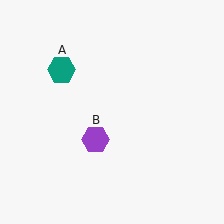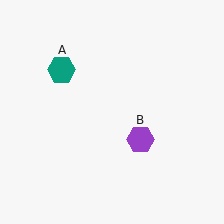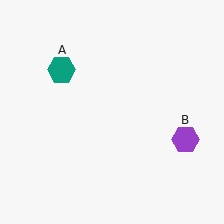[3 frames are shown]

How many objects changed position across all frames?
1 object changed position: purple hexagon (object B).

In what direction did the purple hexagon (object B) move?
The purple hexagon (object B) moved right.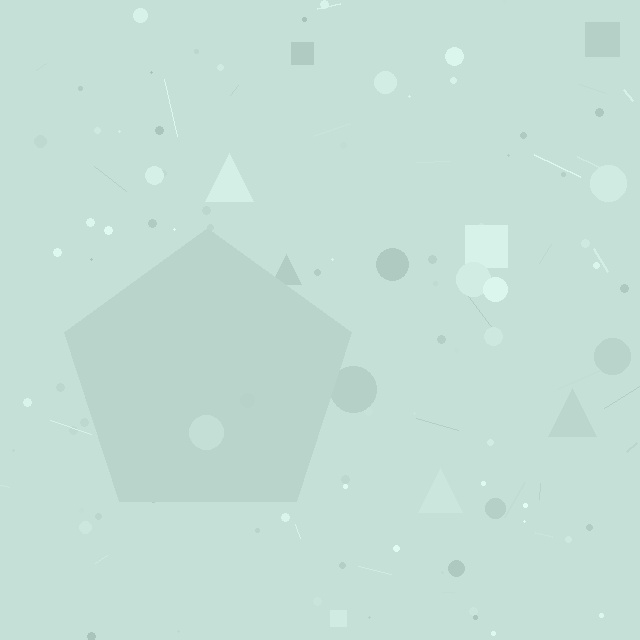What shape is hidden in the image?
A pentagon is hidden in the image.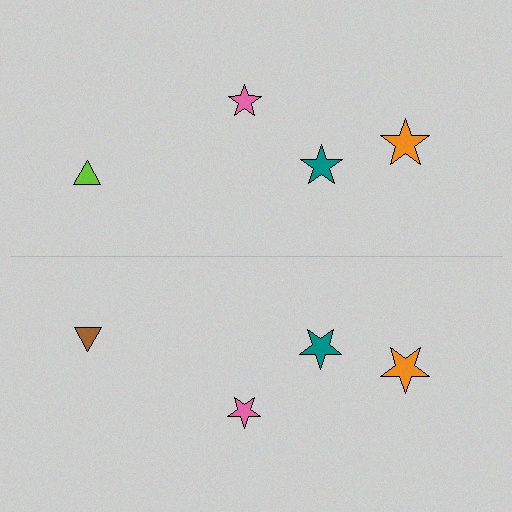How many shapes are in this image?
There are 8 shapes in this image.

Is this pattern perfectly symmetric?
No, the pattern is not perfectly symmetric. The brown triangle on the bottom side breaks the symmetry — its mirror counterpart is lime.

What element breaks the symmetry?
The brown triangle on the bottom side breaks the symmetry — its mirror counterpart is lime.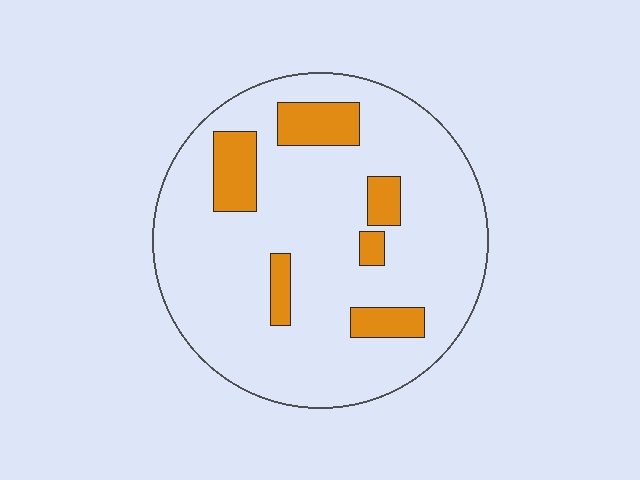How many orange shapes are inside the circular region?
6.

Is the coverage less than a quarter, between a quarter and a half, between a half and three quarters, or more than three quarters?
Less than a quarter.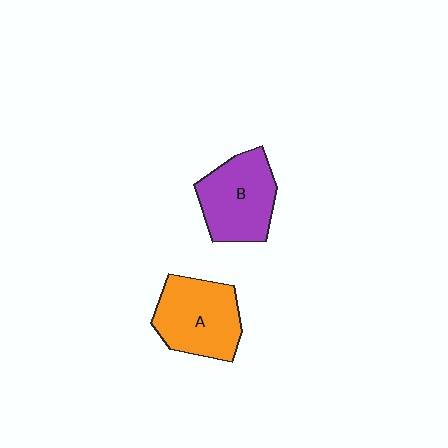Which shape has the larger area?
Shape A (orange).